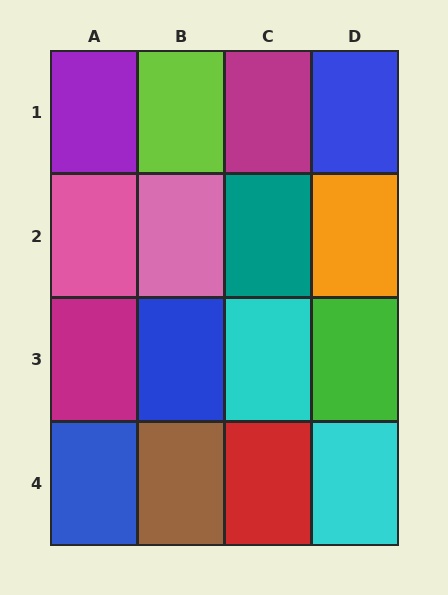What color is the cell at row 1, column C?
Magenta.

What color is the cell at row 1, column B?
Lime.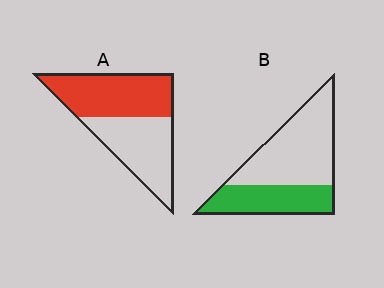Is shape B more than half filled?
No.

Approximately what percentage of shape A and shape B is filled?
A is approximately 50% and B is approximately 40%.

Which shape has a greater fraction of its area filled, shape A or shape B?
Shape A.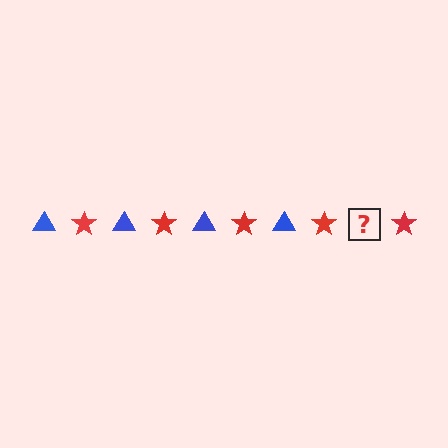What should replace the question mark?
The question mark should be replaced with a blue triangle.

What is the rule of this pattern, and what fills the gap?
The rule is that the pattern alternates between blue triangle and red star. The gap should be filled with a blue triangle.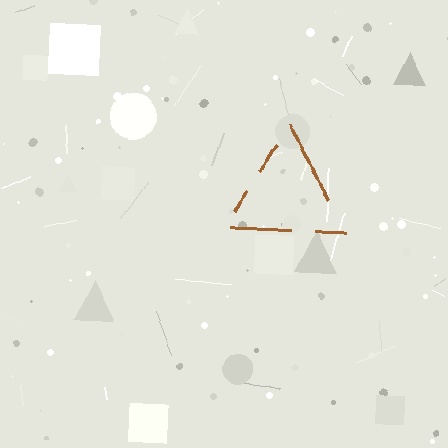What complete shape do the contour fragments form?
The contour fragments form a triangle.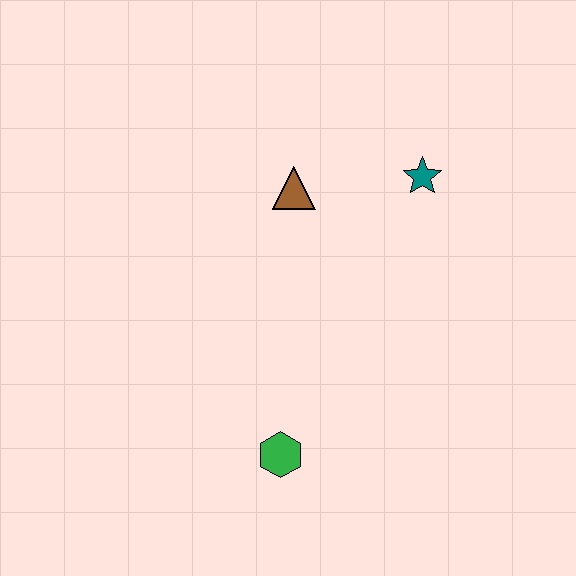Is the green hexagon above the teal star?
No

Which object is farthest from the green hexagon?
The teal star is farthest from the green hexagon.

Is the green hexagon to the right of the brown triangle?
No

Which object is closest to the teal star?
The brown triangle is closest to the teal star.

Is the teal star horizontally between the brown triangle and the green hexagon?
No